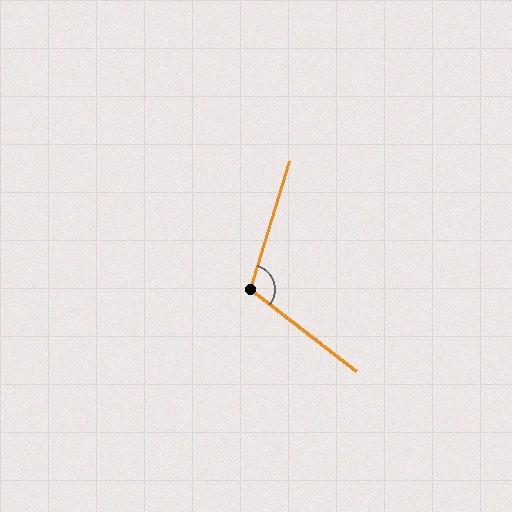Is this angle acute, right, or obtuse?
It is obtuse.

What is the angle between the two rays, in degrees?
Approximately 111 degrees.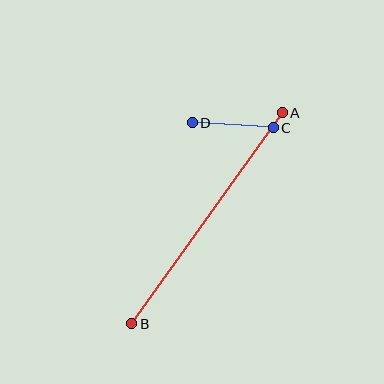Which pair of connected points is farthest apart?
Points A and B are farthest apart.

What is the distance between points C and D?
The distance is approximately 81 pixels.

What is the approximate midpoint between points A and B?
The midpoint is at approximately (207, 218) pixels.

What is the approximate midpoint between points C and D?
The midpoint is at approximately (233, 125) pixels.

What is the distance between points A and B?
The distance is approximately 260 pixels.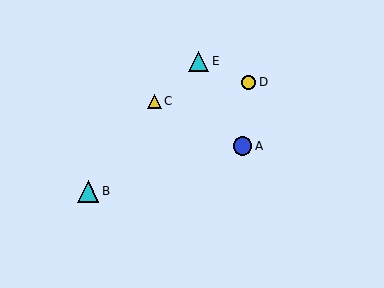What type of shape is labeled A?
Shape A is a blue circle.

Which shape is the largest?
The cyan triangle (labeled B) is the largest.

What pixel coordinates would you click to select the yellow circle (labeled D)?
Click at (249, 82) to select the yellow circle D.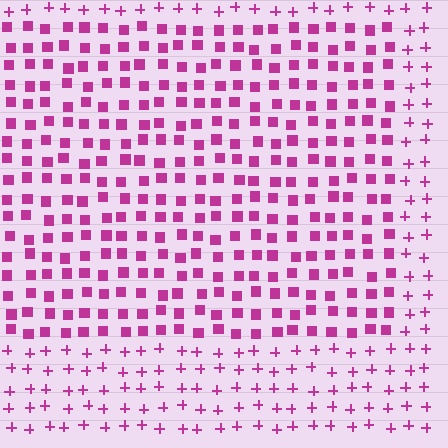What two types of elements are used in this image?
The image uses squares inside the rectangle region and plus signs outside it.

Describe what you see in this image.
The image is filled with small magenta elements arranged in a uniform grid. A rectangle-shaped region contains squares, while the surrounding area contains plus signs. The boundary is defined purely by the change in element shape.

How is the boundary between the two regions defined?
The boundary is defined by a change in element shape: squares inside vs. plus signs outside. All elements share the same color and spacing.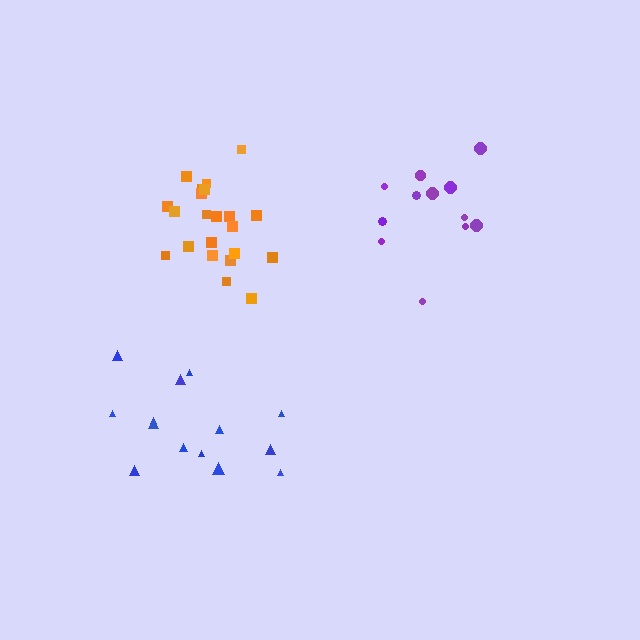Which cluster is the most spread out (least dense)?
Blue.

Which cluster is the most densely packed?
Orange.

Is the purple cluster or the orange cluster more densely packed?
Orange.